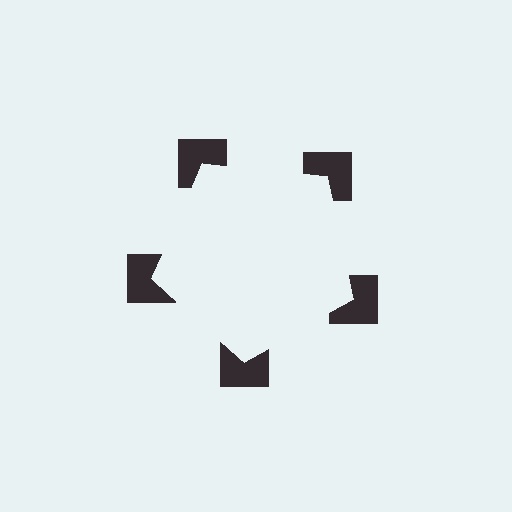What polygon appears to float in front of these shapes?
An illusory pentagon — its edges are inferred from the aligned wedge cuts in the notched squares, not physically drawn.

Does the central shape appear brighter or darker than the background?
It typically appears slightly brighter than the background, even though no actual brightness change is drawn.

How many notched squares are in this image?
There are 5 — one at each vertex of the illusory pentagon.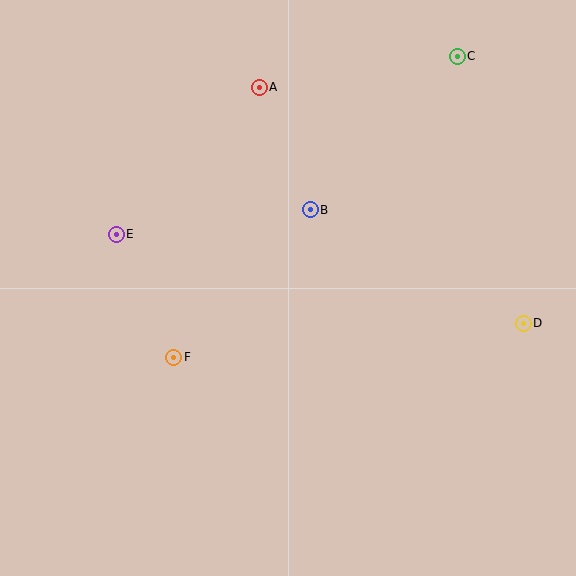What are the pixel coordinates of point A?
Point A is at (259, 87).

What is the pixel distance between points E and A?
The distance between E and A is 205 pixels.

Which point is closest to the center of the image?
Point B at (310, 210) is closest to the center.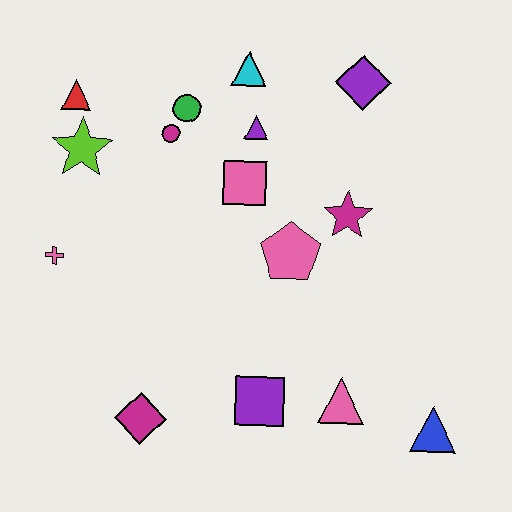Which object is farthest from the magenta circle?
The blue triangle is farthest from the magenta circle.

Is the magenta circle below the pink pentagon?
No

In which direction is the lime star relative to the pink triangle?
The lime star is to the left of the pink triangle.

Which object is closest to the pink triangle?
The purple square is closest to the pink triangle.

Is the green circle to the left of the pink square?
Yes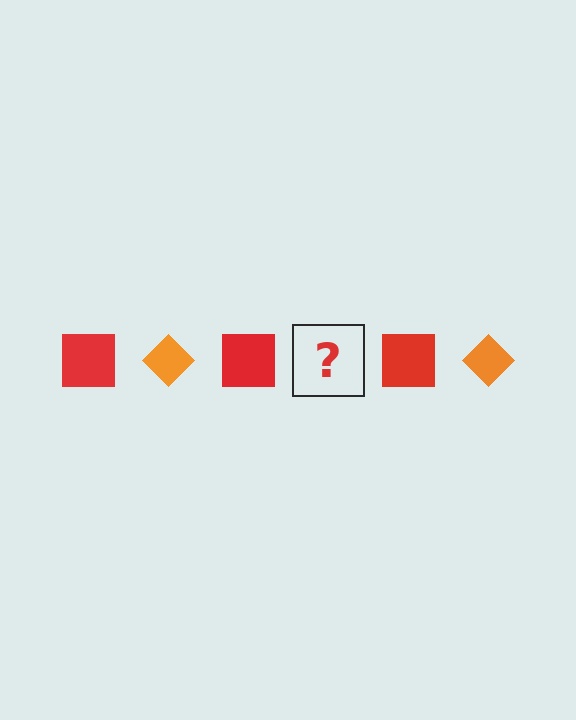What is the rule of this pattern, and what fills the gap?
The rule is that the pattern alternates between red square and orange diamond. The gap should be filled with an orange diamond.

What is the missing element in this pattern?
The missing element is an orange diamond.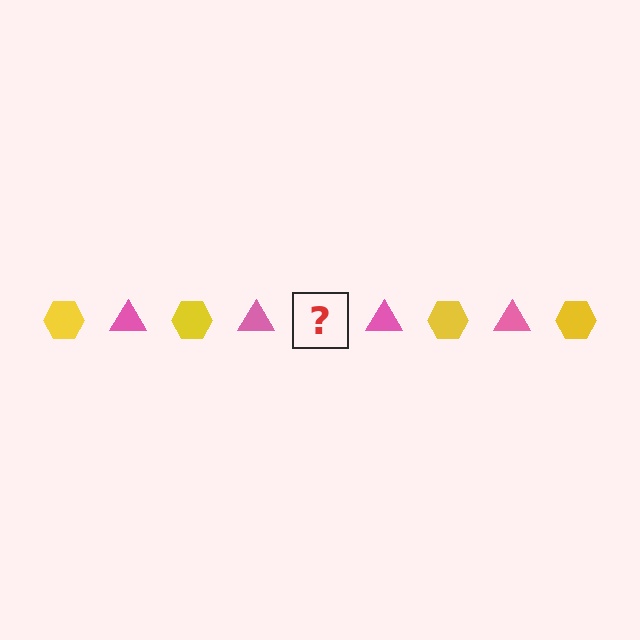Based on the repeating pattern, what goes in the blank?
The blank should be a yellow hexagon.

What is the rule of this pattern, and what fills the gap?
The rule is that the pattern alternates between yellow hexagon and pink triangle. The gap should be filled with a yellow hexagon.